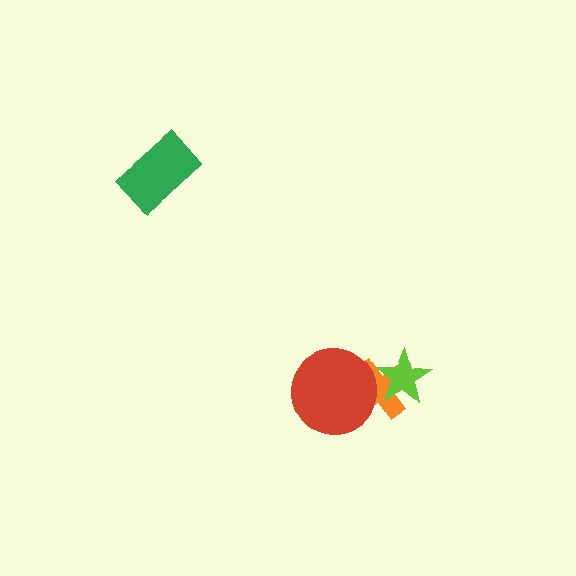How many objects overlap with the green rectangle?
0 objects overlap with the green rectangle.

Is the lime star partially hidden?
No, no other shape covers it.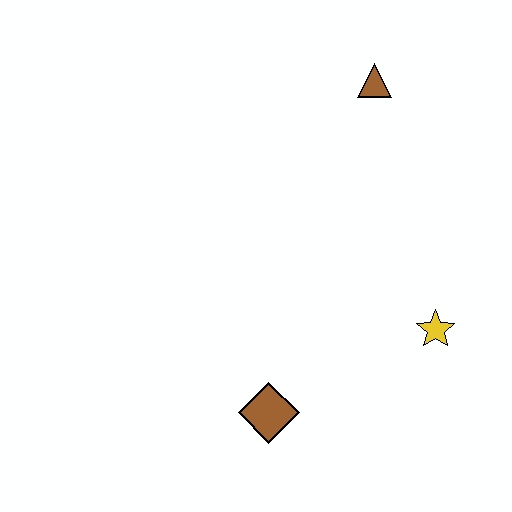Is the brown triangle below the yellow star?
No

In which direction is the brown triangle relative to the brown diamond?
The brown triangle is above the brown diamond.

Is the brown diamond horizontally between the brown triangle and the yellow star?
No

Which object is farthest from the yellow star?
The brown triangle is farthest from the yellow star.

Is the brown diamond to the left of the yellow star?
Yes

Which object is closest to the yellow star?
The brown diamond is closest to the yellow star.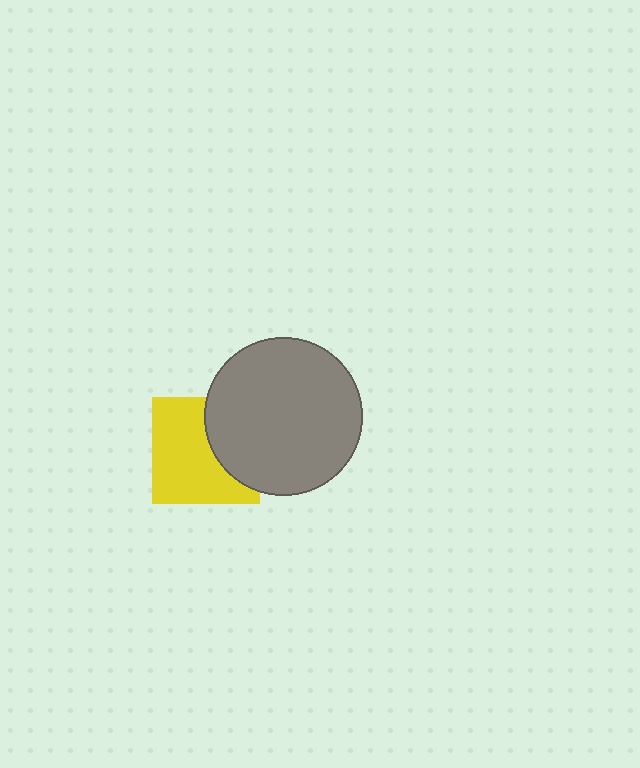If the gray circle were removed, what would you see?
You would see the complete yellow square.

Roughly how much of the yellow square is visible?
About half of it is visible (roughly 64%).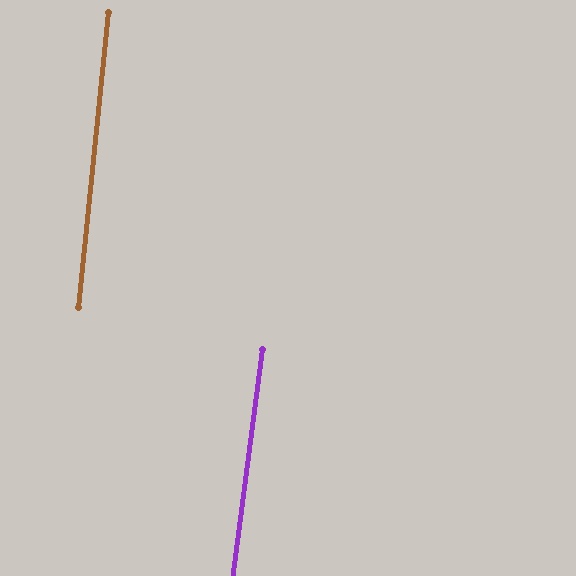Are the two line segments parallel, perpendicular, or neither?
Parallel — their directions differ by only 1.6°.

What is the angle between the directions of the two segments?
Approximately 2 degrees.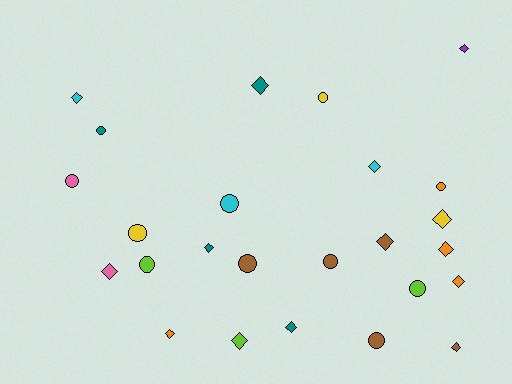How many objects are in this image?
There are 25 objects.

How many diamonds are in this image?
There are 14 diamonds.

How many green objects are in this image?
There are no green objects.